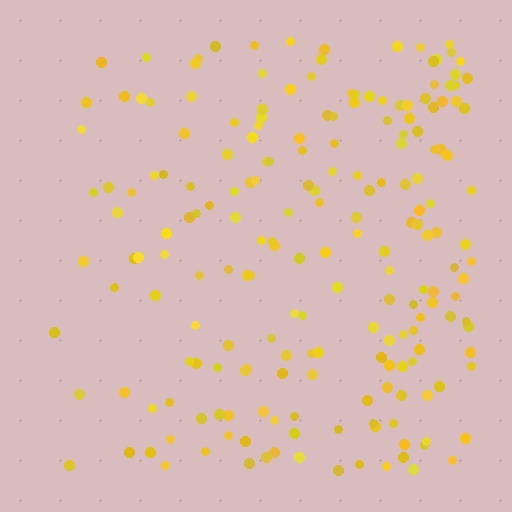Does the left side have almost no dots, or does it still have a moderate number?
Still a moderate number, just noticeably fewer than the right.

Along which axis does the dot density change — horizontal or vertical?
Horizontal.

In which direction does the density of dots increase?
From left to right, with the right side densest.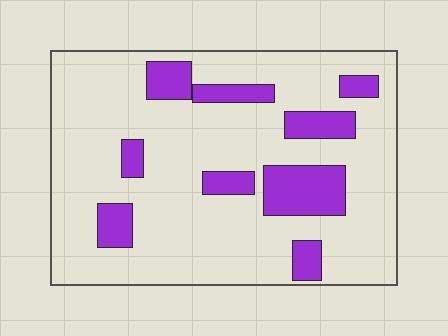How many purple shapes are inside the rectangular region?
9.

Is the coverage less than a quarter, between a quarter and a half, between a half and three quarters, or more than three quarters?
Less than a quarter.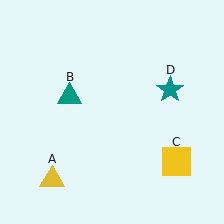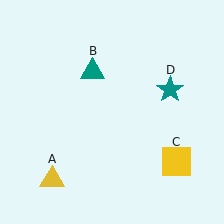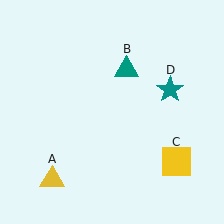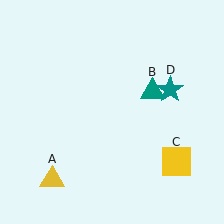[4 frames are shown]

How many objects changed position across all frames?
1 object changed position: teal triangle (object B).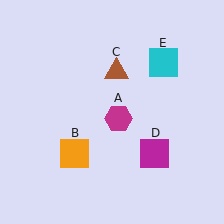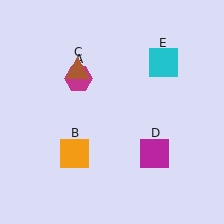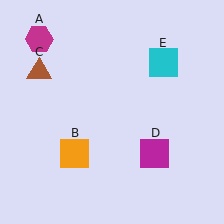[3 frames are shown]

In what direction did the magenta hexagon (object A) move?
The magenta hexagon (object A) moved up and to the left.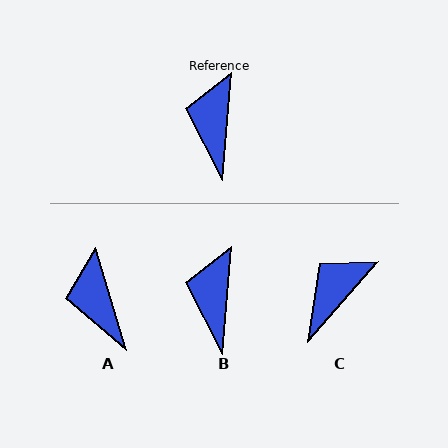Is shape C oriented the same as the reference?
No, it is off by about 36 degrees.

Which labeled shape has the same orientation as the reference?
B.